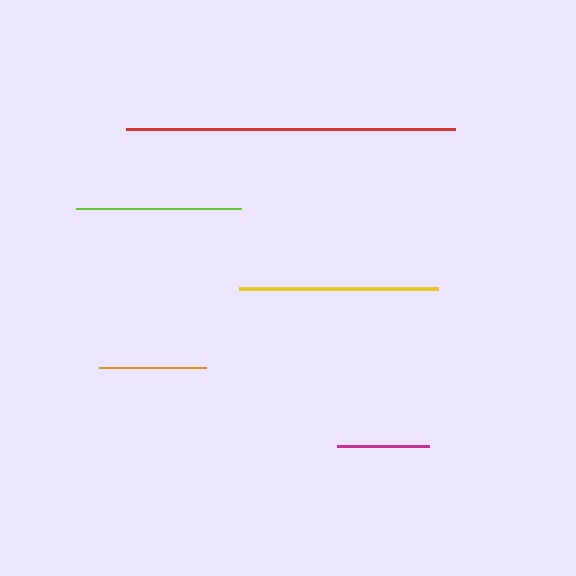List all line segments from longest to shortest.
From longest to shortest: red, yellow, lime, orange, magenta.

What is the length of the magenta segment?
The magenta segment is approximately 91 pixels long.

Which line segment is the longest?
The red line is the longest at approximately 329 pixels.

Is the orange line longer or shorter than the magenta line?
The orange line is longer than the magenta line.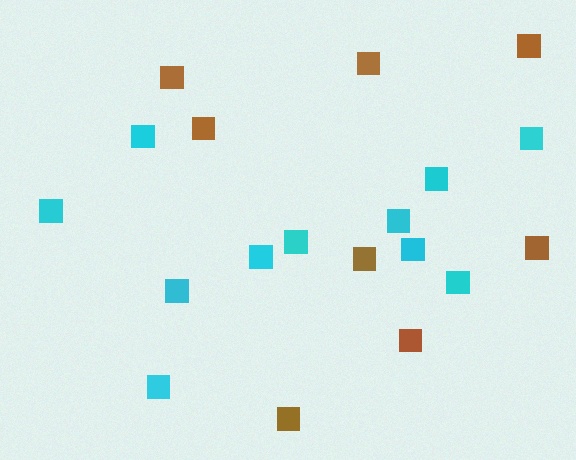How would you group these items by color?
There are 2 groups: one group of brown squares (8) and one group of cyan squares (11).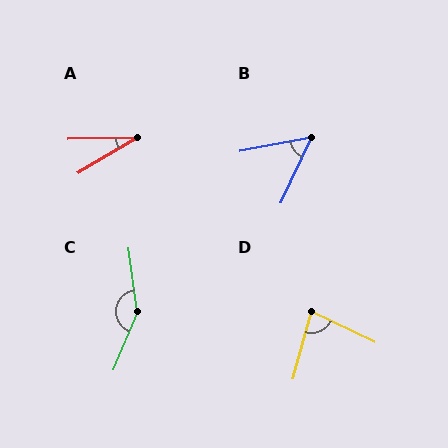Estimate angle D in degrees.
Approximately 79 degrees.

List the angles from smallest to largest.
A (29°), B (54°), D (79°), C (150°).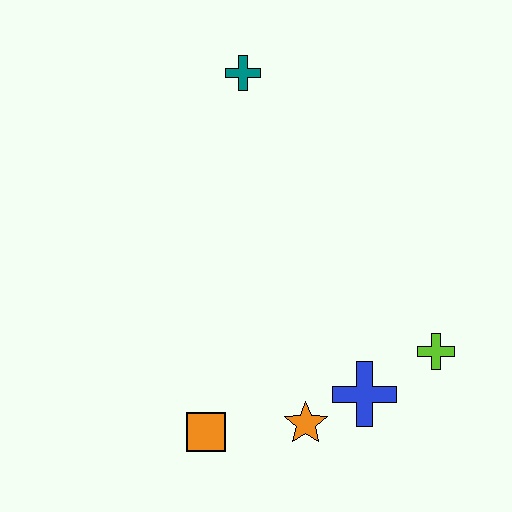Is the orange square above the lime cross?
No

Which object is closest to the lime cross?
The blue cross is closest to the lime cross.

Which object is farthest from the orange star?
The teal cross is farthest from the orange star.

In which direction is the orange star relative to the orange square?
The orange star is to the right of the orange square.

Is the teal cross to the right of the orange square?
Yes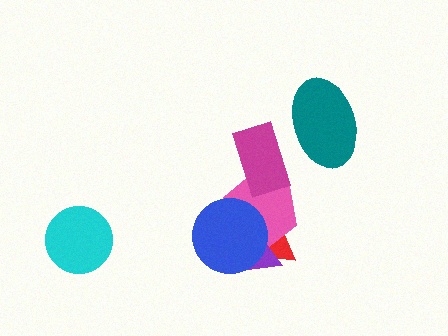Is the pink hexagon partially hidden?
Yes, it is partially covered by another shape.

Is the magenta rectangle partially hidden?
No, no other shape covers it.